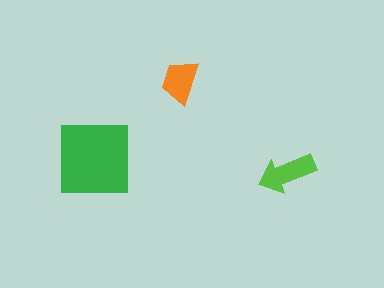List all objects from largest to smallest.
The green square, the lime arrow, the orange trapezoid.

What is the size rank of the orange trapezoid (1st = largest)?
3rd.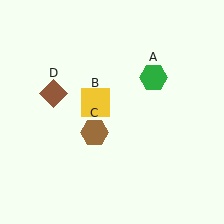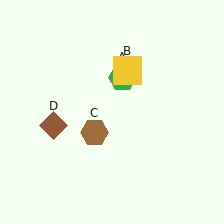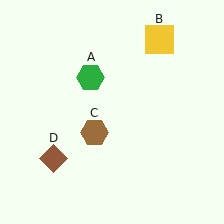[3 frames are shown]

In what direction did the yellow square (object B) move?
The yellow square (object B) moved up and to the right.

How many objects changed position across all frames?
3 objects changed position: green hexagon (object A), yellow square (object B), brown diamond (object D).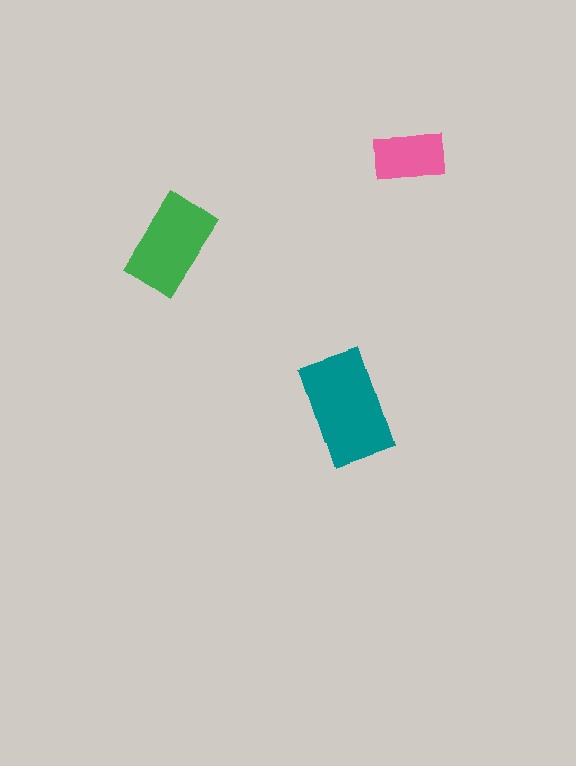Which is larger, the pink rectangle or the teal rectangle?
The teal one.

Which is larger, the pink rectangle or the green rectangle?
The green one.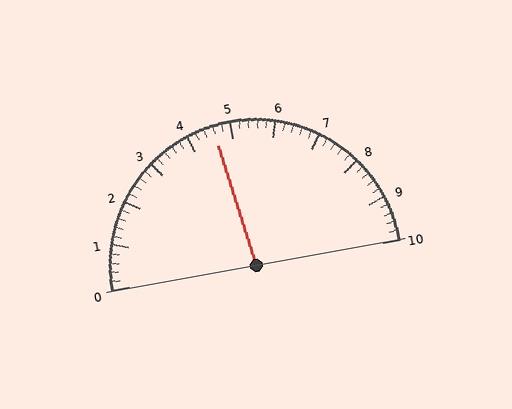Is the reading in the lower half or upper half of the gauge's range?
The reading is in the lower half of the range (0 to 10).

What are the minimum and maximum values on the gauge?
The gauge ranges from 0 to 10.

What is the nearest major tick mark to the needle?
The nearest major tick mark is 5.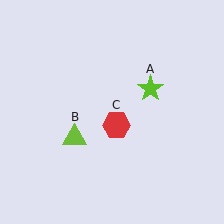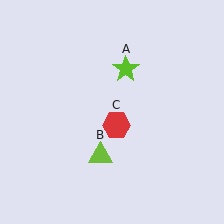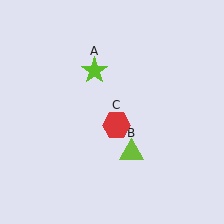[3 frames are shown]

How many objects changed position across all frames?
2 objects changed position: lime star (object A), lime triangle (object B).